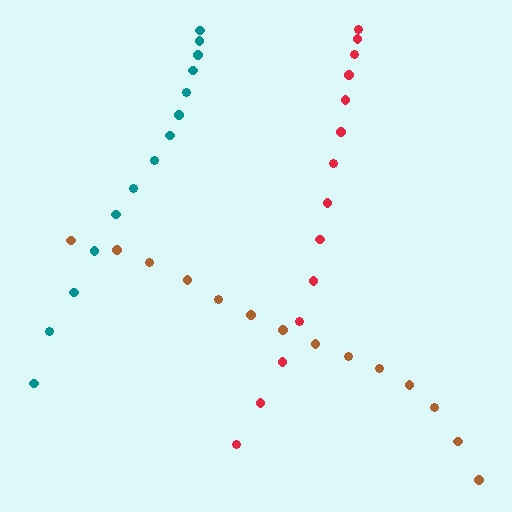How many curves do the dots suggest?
There are 3 distinct paths.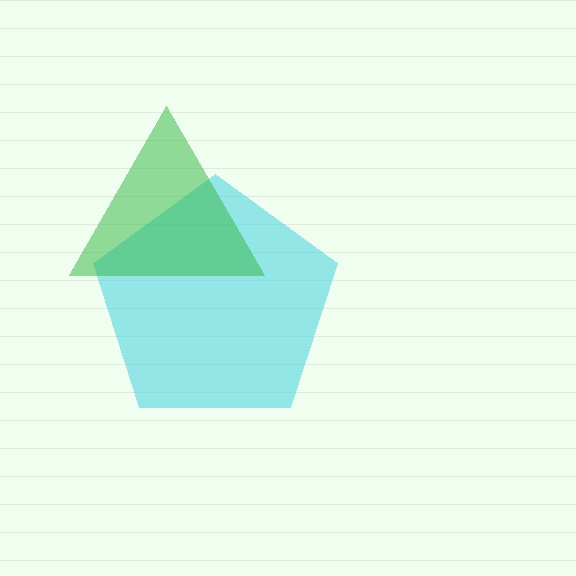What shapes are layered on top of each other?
The layered shapes are: a cyan pentagon, a green triangle.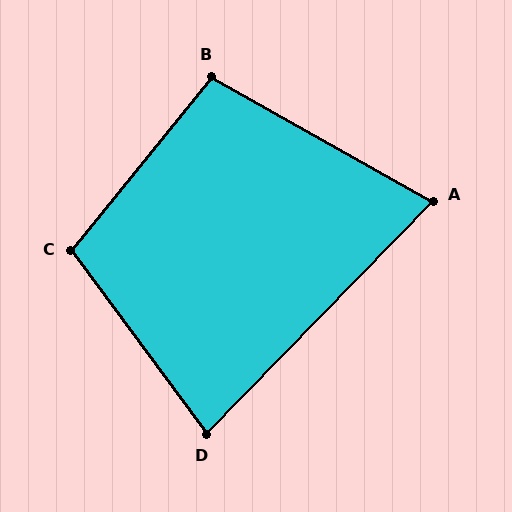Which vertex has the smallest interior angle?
A, at approximately 75 degrees.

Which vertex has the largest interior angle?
C, at approximately 105 degrees.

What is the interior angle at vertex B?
Approximately 99 degrees (obtuse).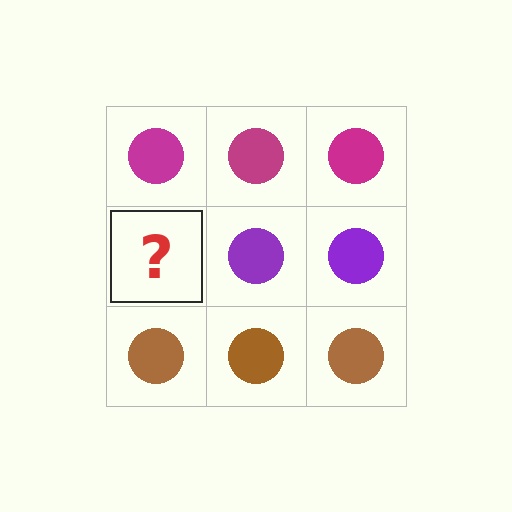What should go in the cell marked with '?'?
The missing cell should contain a purple circle.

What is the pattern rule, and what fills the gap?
The rule is that each row has a consistent color. The gap should be filled with a purple circle.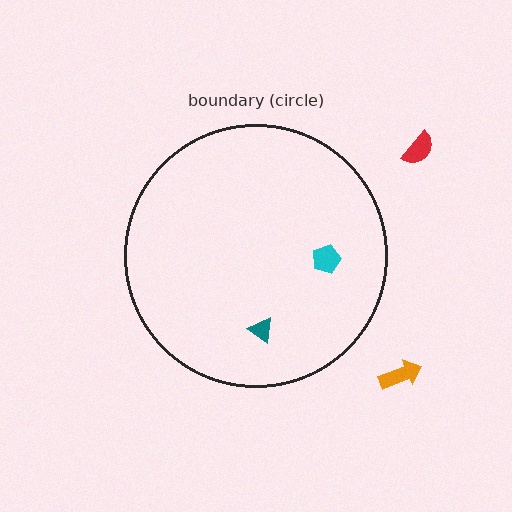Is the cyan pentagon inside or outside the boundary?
Inside.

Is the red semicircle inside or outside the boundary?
Outside.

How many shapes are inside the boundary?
2 inside, 2 outside.